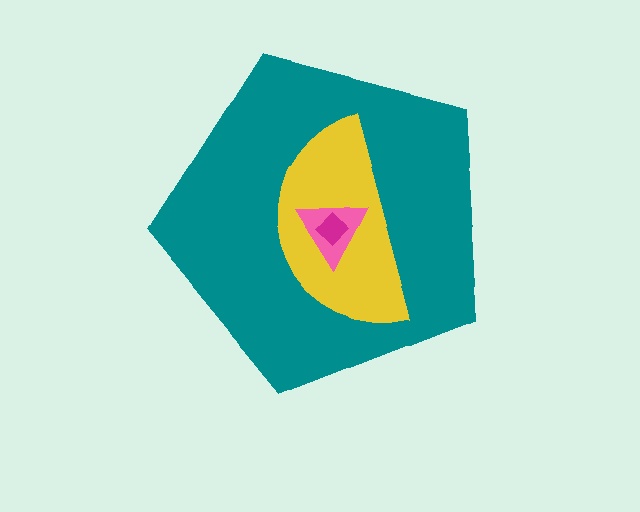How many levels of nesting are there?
4.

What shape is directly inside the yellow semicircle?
The pink triangle.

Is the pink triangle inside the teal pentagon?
Yes.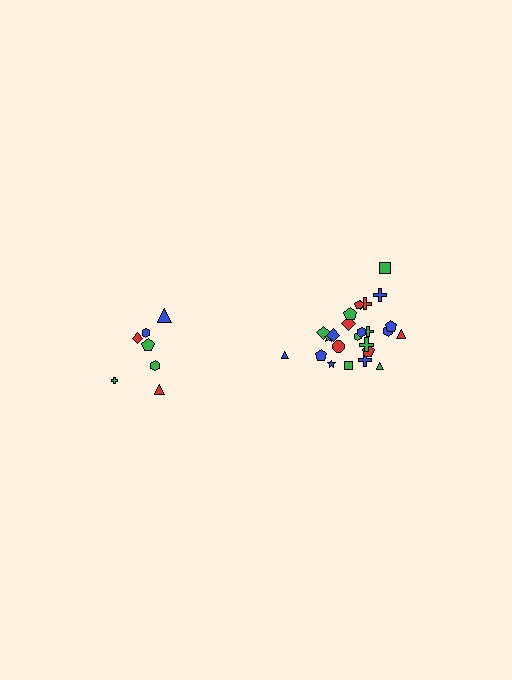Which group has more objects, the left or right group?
The right group.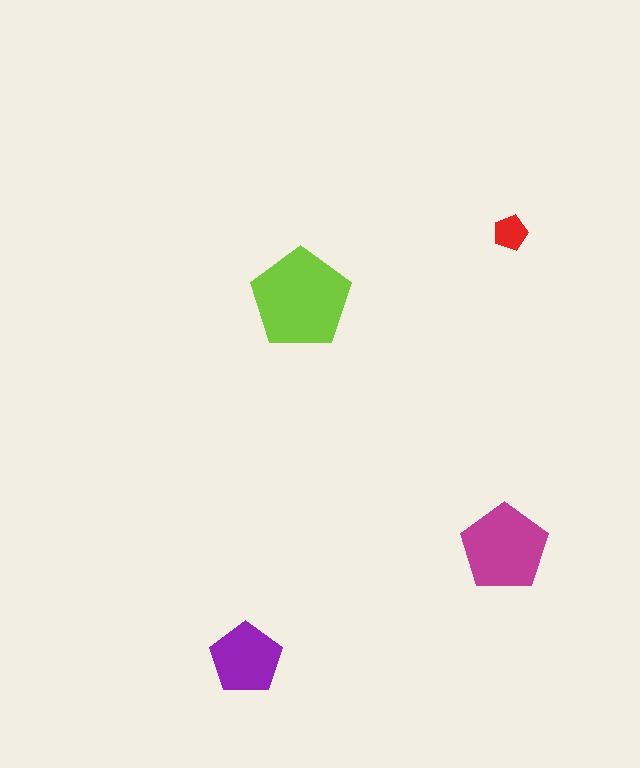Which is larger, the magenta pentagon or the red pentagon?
The magenta one.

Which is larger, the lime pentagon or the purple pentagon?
The lime one.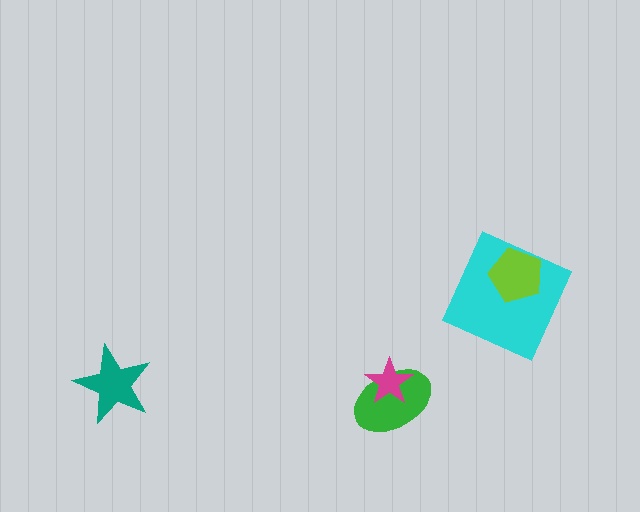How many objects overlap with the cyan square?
1 object overlaps with the cyan square.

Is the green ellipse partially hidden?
Yes, it is partially covered by another shape.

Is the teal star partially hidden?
No, no other shape covers it.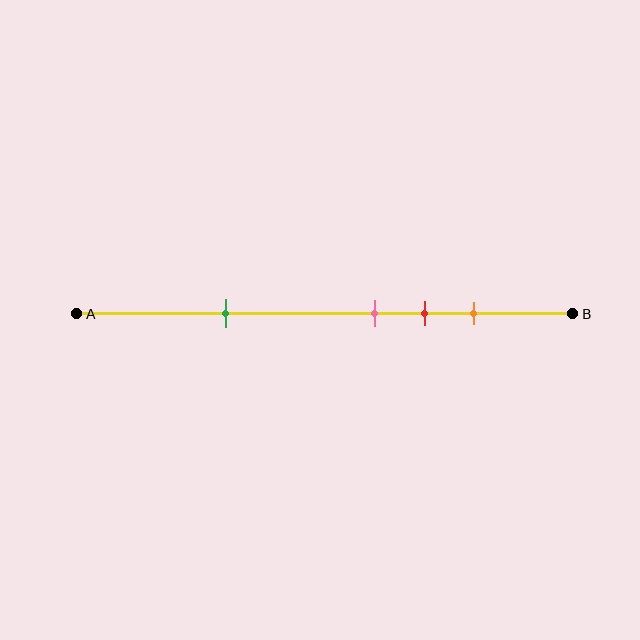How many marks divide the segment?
There are 4 marks dividing the segment.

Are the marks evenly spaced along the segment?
No, the marks are not evenly spaced.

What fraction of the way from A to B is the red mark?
The red mark is approximately 70% (0.7) of the way from A to B.